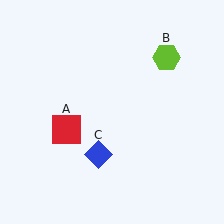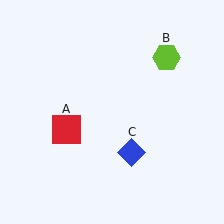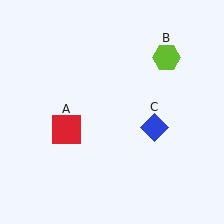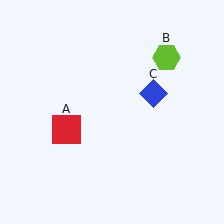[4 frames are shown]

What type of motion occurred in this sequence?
The blue diamond (object C) rotated counterclockwise around the center of the scene.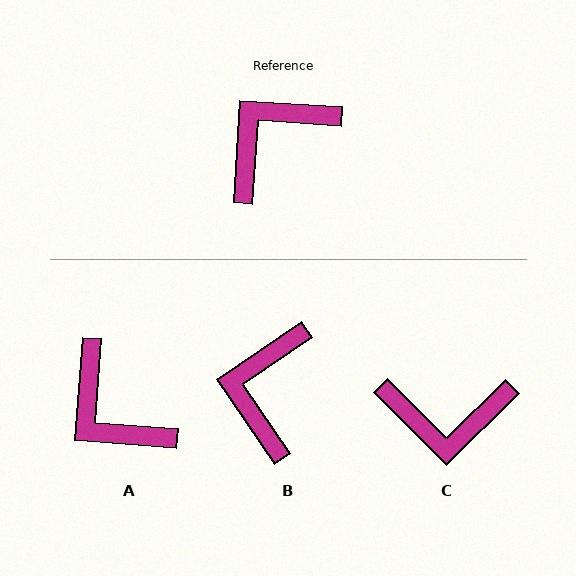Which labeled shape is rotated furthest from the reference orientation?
C, about 138 degrees away.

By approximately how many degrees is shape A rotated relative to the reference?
Approximately 89 degrees counter-clockwise.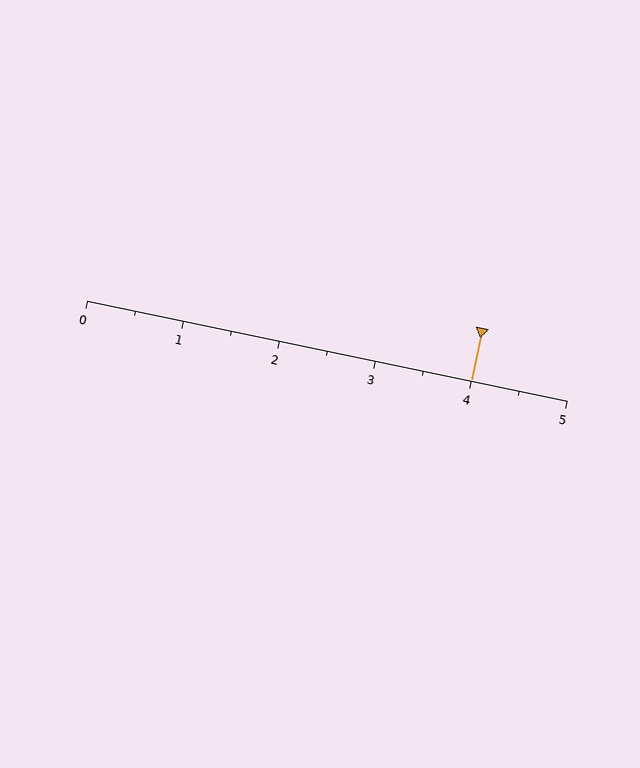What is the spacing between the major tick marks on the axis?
The major ticks are spaced 1 apart.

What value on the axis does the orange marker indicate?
The marker indicates approximately 4.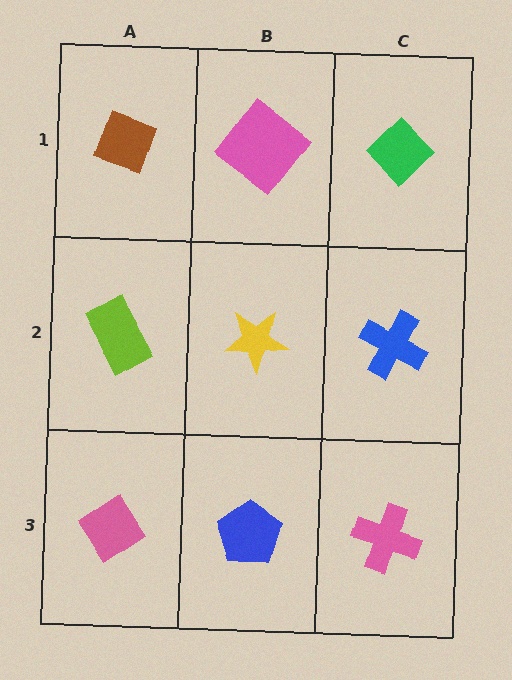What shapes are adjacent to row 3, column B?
A yellow star (row 2, column B), a pink diamond (row 3, column A), a pink cross (row 3, column C).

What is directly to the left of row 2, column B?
A lime rectangle.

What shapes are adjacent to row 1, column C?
A blue cross (row 2, column C), a pink diamond (row 1, column B).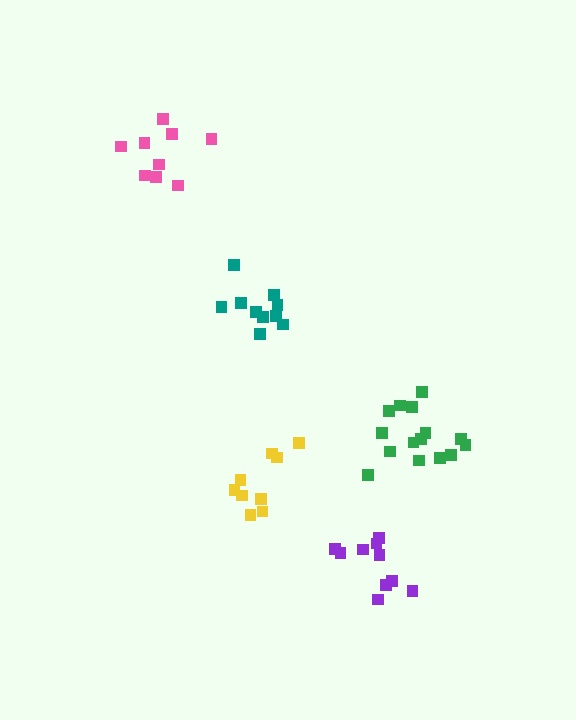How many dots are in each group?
Group 1: 15 dots, Group 2: 10 dots, Group 3: 10 dots, Group 4: 9 dots, Group 5: 9 dots (53 total).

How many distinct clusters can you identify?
There are 5 distinct clusters.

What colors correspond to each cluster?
The clusters are colored: green, purple, teal, pink, yellow.